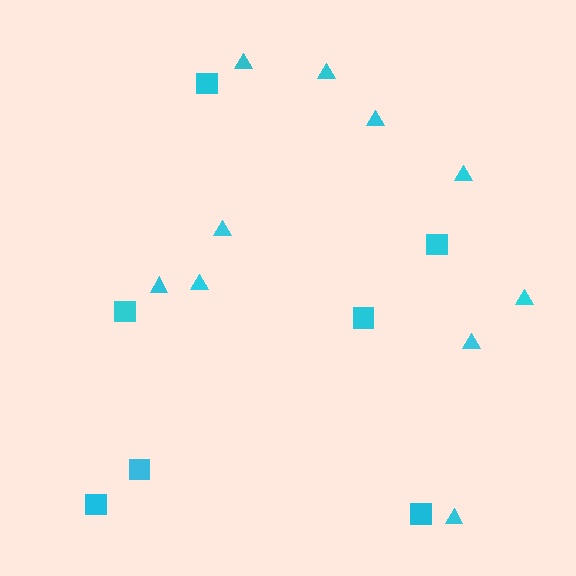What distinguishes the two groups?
There are 2 groups: one group of squares (7) and one group of triangles (10).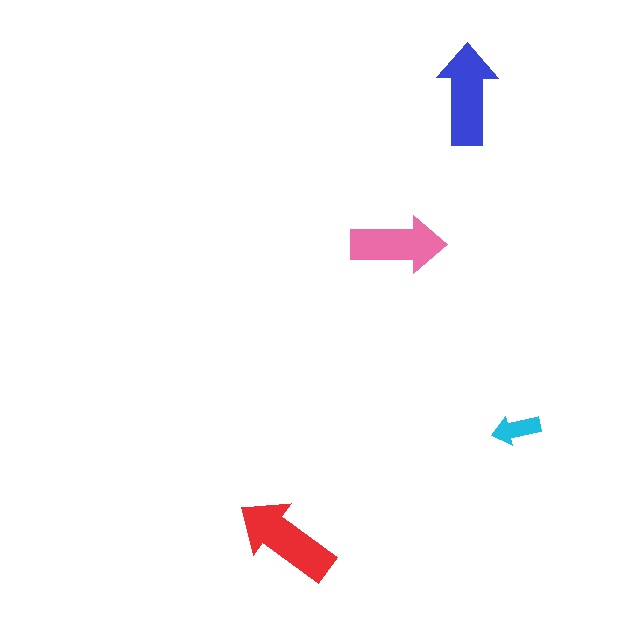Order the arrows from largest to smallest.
the red one, the blue one, the pink one, the cyan one.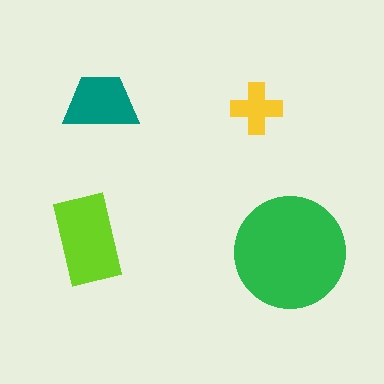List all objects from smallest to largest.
The yellow cross, the teal trapezoid, the lime rectangle, the green circle.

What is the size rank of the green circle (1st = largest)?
1st.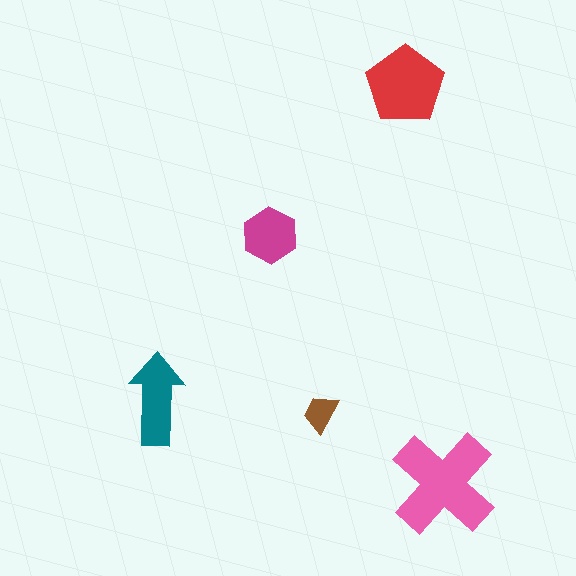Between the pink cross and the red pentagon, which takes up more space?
The pink cross.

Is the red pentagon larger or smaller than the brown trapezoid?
Larger.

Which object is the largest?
The pink cross.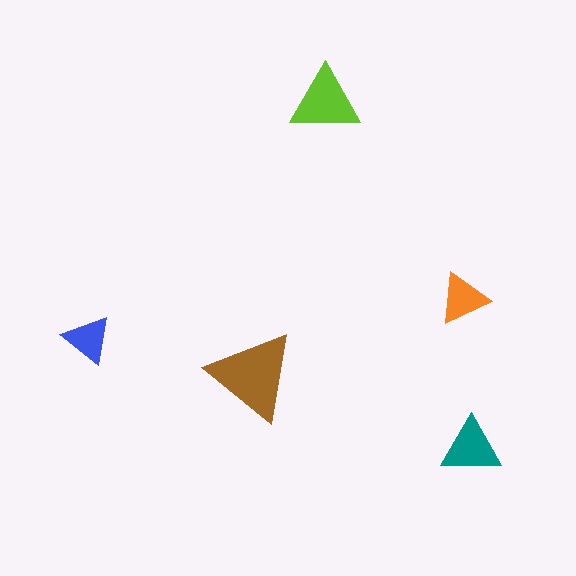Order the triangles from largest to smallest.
the brown one, the lime one, the teal one, the orange one, the blue one.